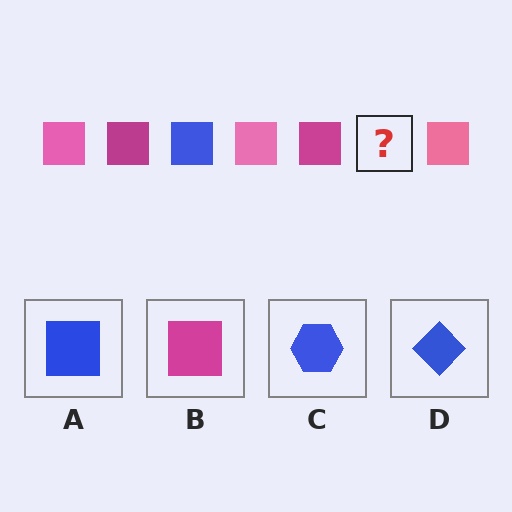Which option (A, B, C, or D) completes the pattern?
A.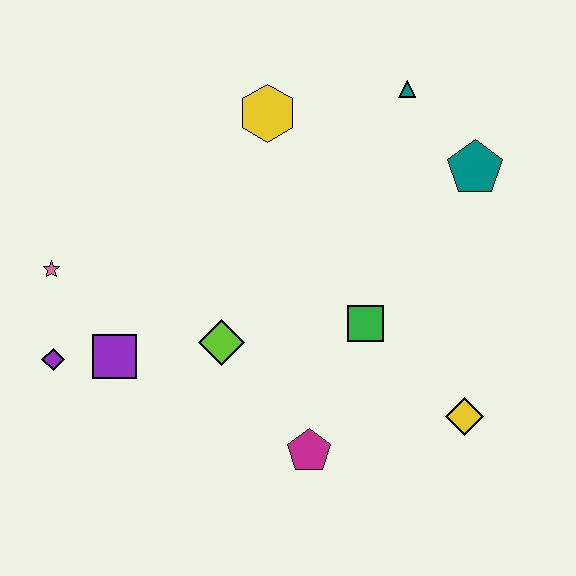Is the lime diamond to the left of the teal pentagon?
Yes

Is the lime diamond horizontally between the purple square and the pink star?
No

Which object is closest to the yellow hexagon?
The teal triangle is closest to the yellow hexagon.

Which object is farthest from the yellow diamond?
The pink star is farthest from the yellow diamond.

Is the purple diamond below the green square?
Yes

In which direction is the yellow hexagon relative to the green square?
The yellow hexagon is above the green square.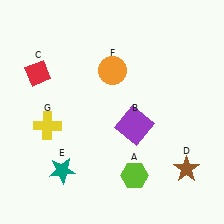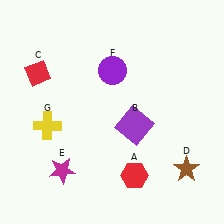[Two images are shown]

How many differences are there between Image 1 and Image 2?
There are 3 differences between the two images.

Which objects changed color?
A changed from lime to red. E changed from teal to magenta. F changed from orange to purple.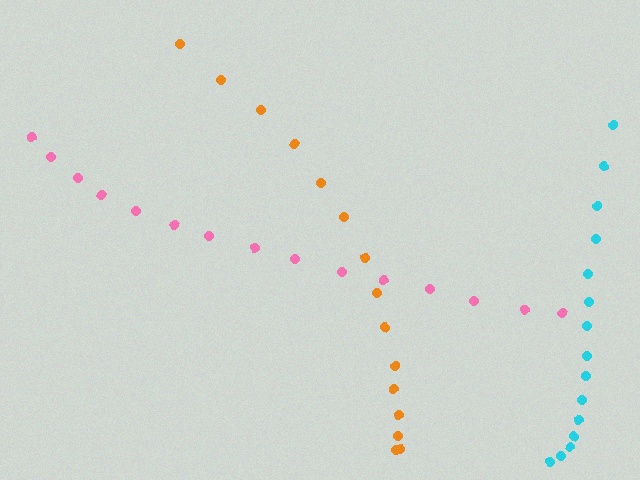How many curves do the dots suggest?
There are 3 distinct paths.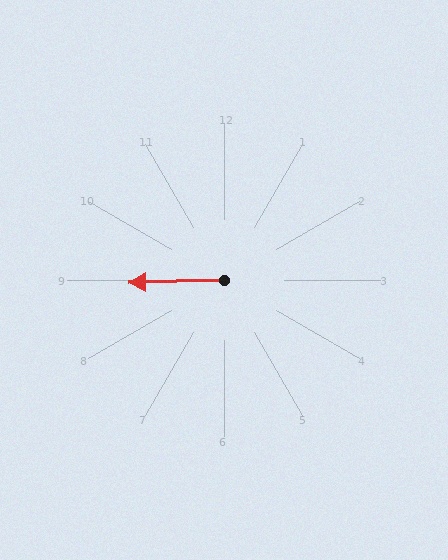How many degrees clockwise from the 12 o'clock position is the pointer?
Approximately 268 degrees.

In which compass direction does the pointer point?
West.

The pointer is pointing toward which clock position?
Roughly 9 o'clock.